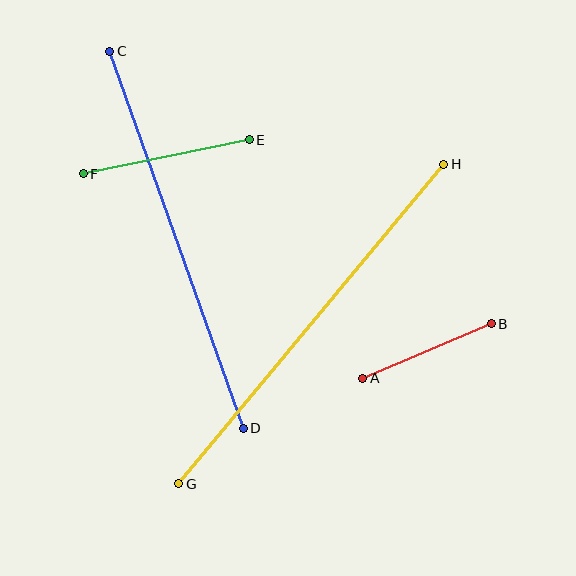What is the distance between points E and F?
The distance is approximately 170 pixels.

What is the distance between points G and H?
The distance is approximately 415 pixels.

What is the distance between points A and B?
The distance is approximately 140 pixels.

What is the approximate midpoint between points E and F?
The midpoint is at approximately (166, 157) pixels.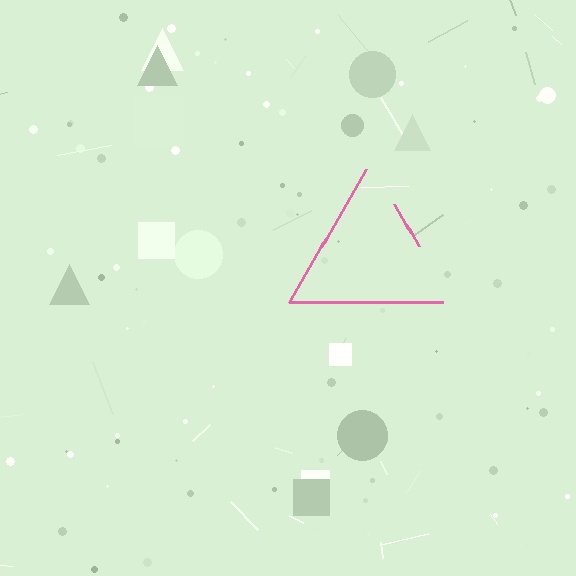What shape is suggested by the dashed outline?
The dashed outline suggests a triangle.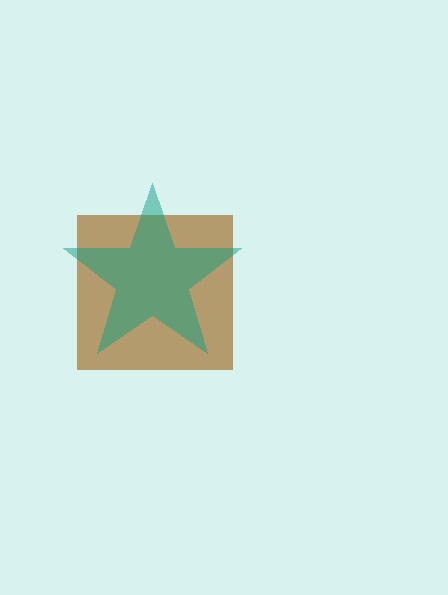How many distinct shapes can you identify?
There are 2 distinct shapes: a brown square, a teal star.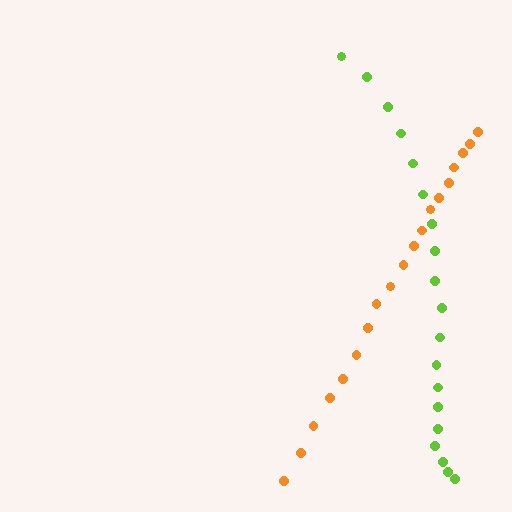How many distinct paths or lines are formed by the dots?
There are 2 distinct paths.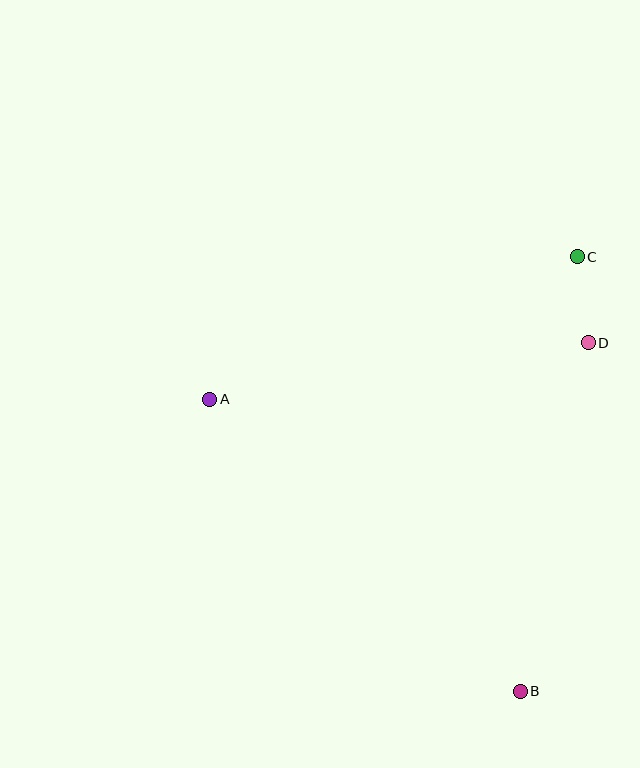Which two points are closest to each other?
Points C and D are closest to each other.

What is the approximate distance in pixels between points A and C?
The distance between A and C is approximately 394 pixels.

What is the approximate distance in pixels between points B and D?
The distance between B and D is approximately 355 pixels.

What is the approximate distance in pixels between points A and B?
The distance between A and B is approximately 426 pixels.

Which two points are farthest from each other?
Points B and C are farthest from each other.